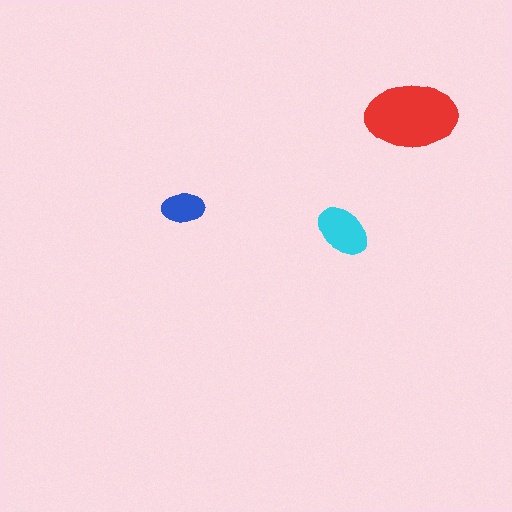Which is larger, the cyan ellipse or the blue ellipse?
The cyan one.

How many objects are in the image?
There are 3 objects in the image.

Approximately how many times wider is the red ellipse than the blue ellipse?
About 2 times wider.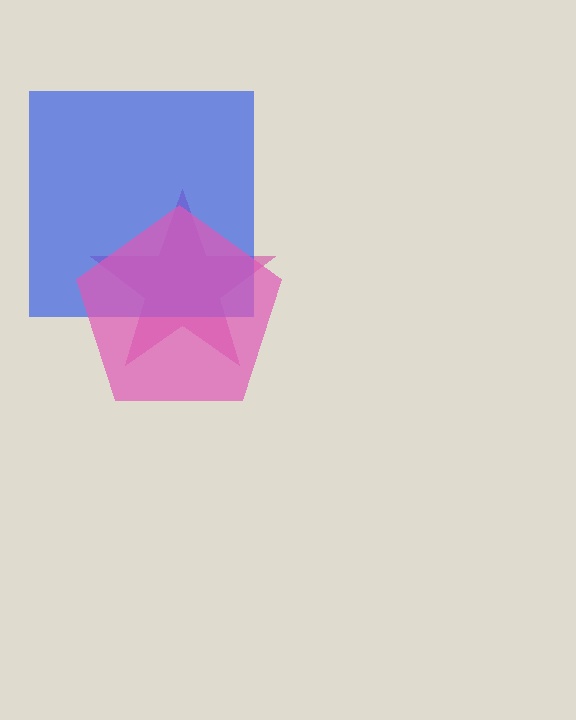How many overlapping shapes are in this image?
There are 3 overlapping shapes in the image.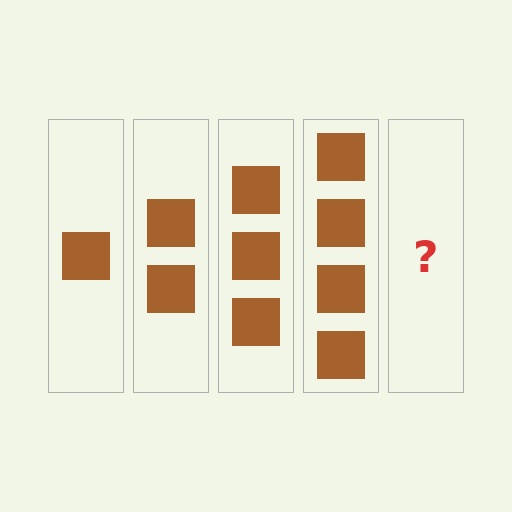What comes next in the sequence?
The next element should be 5 squares.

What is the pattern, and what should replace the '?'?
The pattern is that each step adds one more square. The '?' should be 5 squares.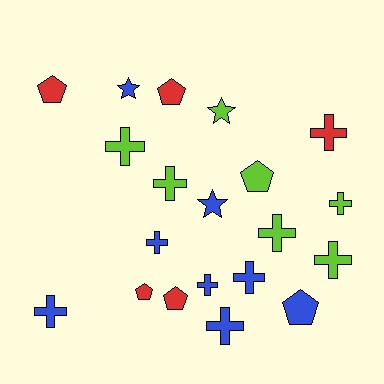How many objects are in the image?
There are 20 objects.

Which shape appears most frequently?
Cross, with 11 objects.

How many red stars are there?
There are no red stars.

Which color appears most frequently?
Blue, with 8 objects.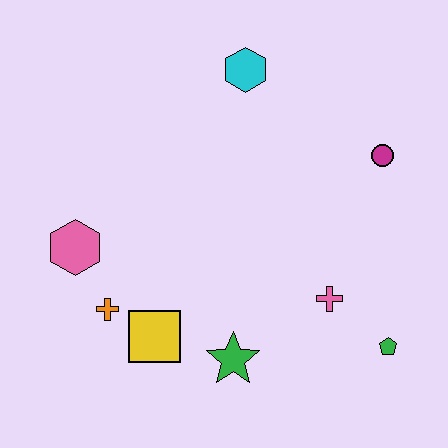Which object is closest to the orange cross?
The yellow square is closest to the orange cross.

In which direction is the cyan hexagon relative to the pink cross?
The cyan hexagon is above the pink cross.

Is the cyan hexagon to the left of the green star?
No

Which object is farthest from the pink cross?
The pink hexagon is farthest from the pink cross.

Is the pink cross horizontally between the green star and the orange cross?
No